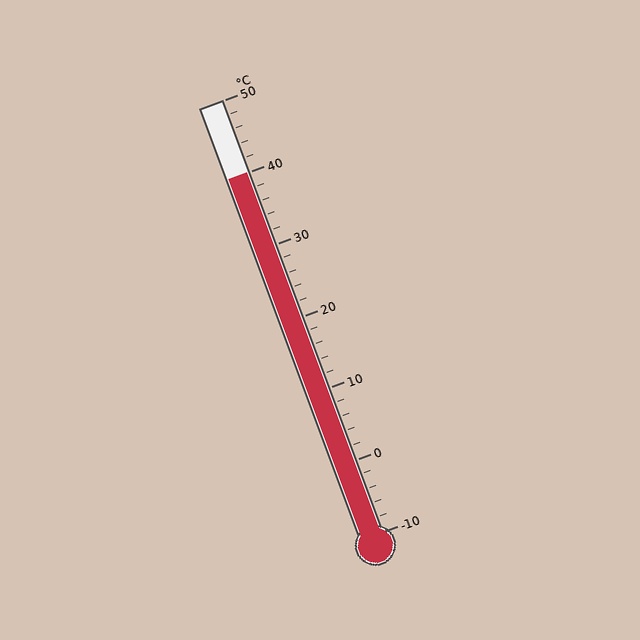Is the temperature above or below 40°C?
The temperature is at 40°C.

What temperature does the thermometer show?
The thermometer shows approximately 40°C.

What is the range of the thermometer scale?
The thermometer scale ranges from -10°C to 50°C.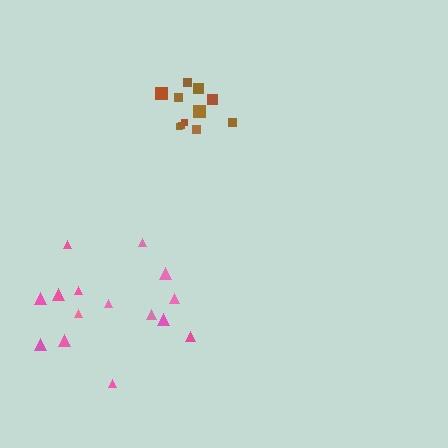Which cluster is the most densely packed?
Brown.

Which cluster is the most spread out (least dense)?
Pink.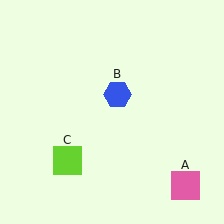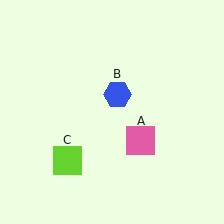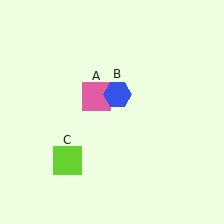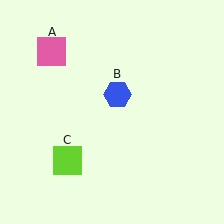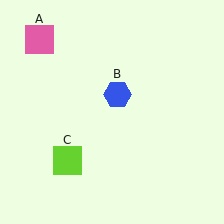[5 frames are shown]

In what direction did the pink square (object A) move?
The pink square (object A) moved up and to the left.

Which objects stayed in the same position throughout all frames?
Blue hexagon (object B) and lime square (object C) remained stationary.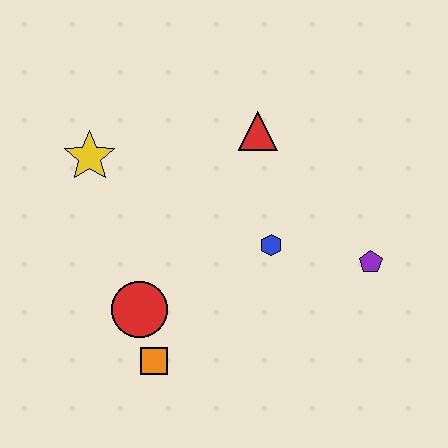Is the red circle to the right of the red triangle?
No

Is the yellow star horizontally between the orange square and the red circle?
No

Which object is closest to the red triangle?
The blue hexagon is closest to the red triangle.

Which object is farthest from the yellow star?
The purple pentagon is farthest from the yellow star.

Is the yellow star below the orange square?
No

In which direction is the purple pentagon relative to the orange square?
The purple pentagon is to the right of the orange square.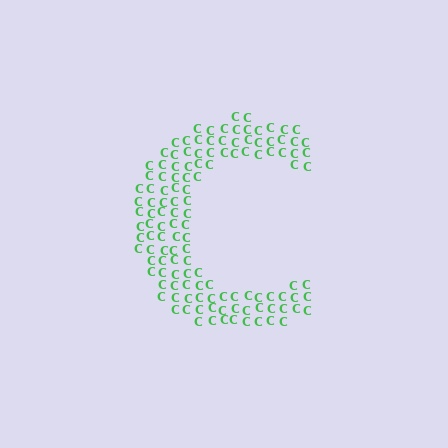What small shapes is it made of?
It is made of small letter C's.